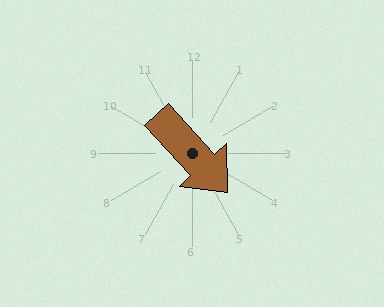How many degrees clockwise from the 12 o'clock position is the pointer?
Approximately 138 degrees.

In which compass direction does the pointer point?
Southeast.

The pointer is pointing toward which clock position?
Roughly 5 o'clock.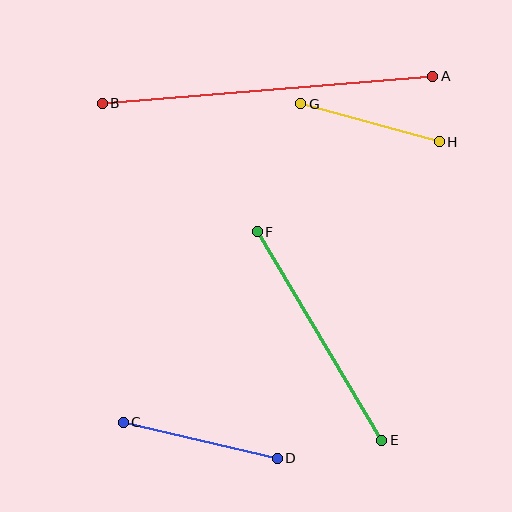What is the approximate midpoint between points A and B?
The midpoint is at approximately (268, 90) pixels.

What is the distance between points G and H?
The distance is approximately 144 pixels.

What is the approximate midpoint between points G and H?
The midpoint is at approximately (370, 123) pixels.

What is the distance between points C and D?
The distance is approximately 158 pixels.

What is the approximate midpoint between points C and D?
The midpoint is at approximately (200, 440) pixels.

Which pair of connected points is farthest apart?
Points A and B are farthest apart.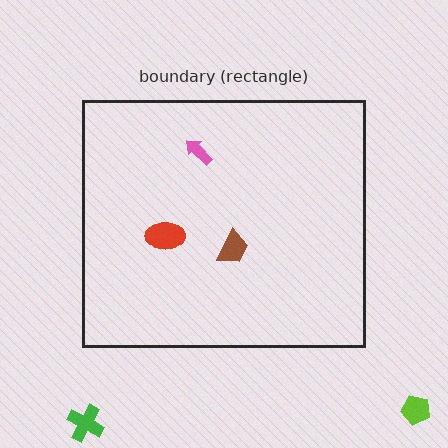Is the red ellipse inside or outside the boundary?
Inside.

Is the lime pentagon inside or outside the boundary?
Outside.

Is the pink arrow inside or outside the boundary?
Inside.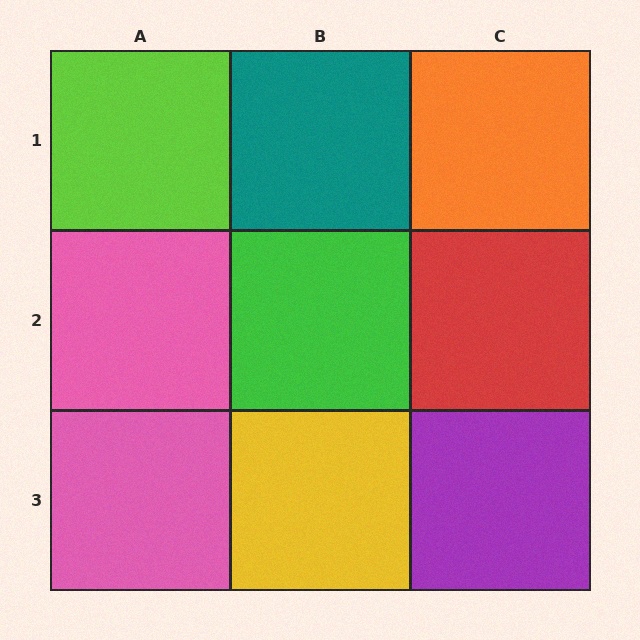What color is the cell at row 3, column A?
Pink.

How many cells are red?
1 cell is red.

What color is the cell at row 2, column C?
Red.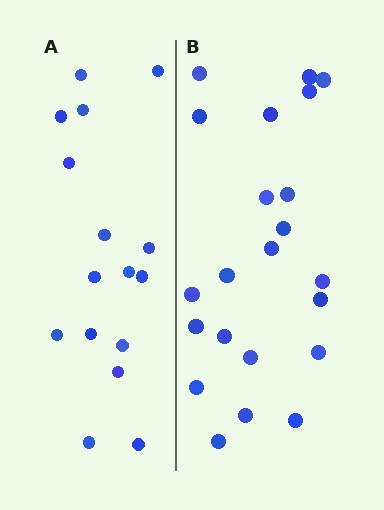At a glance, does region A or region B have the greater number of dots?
Region B (the right region) has more dots.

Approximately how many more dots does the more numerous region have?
Region B has about 6 more dots than region A.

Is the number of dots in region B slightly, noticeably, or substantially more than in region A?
Region B has noticeably more, but not dramatically so. The ratio is roughly 1.4 to 1.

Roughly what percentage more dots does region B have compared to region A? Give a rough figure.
About 40% more.